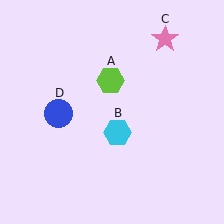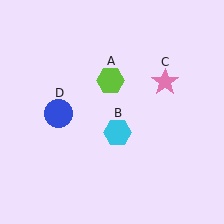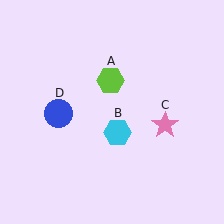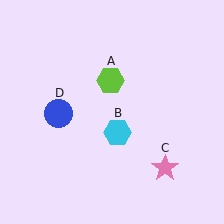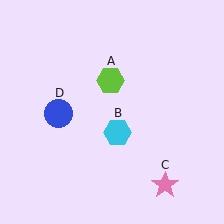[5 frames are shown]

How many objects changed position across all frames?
1 object changed position: pink star (object C).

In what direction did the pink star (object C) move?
The pink star (object C) moved down.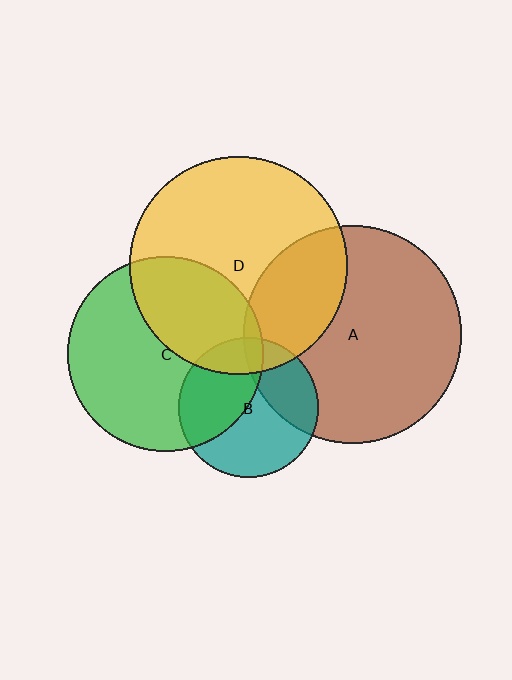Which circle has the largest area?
Circle A (brown).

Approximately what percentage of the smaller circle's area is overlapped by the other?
Approximately 30%.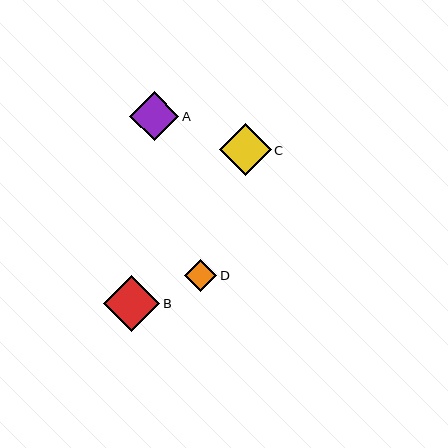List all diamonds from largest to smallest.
From largest to smallest: B, C, A, D.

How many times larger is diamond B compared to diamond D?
Diamond B is approximately 1.7 times the size of diamond D.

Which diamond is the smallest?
Diamond D is the smallest with a size of approximately 32 pixels.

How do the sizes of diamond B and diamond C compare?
Diamond B and diamond C are approximately the same size.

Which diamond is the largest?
Diamond B is the largest with a size of approximately 56 pixels.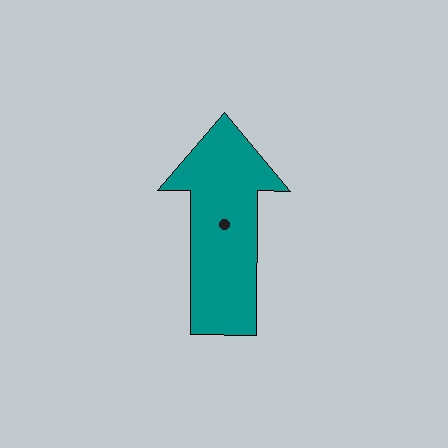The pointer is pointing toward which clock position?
Roughly 12 o'clock.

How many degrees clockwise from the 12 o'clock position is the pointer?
Approximately 0 degrees.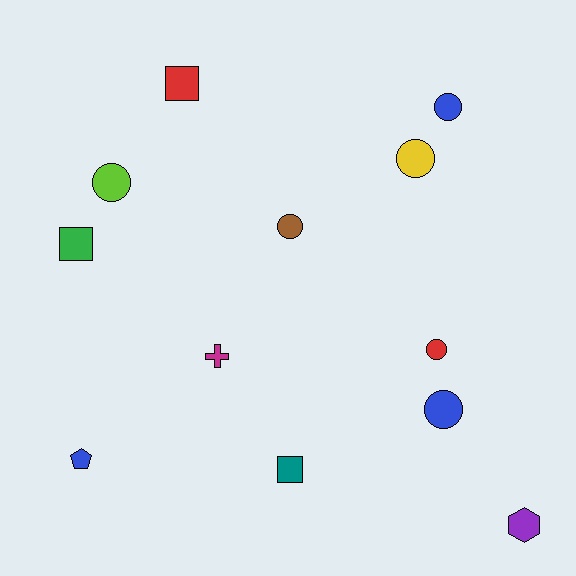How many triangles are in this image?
There are no triangles.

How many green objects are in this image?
There is 1 green object.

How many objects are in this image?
There are 12 objects.